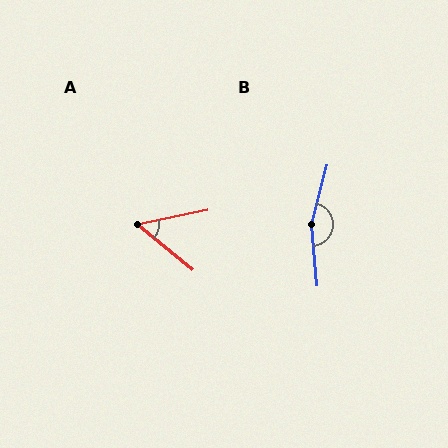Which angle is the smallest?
A, at approximately 52 degrees.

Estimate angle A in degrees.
Approximately 52 degrees.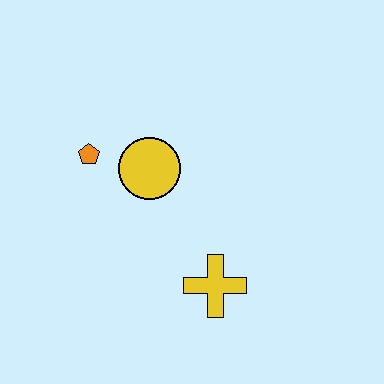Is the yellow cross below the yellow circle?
Yes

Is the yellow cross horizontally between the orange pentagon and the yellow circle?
No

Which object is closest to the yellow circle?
The orange pentagon is closest to the yellow circle.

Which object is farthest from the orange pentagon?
The yellow cross is farthest from the orange pentagon.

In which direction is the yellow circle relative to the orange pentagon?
The yellow circle is to the right of the orange pentagon.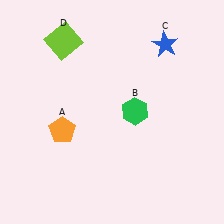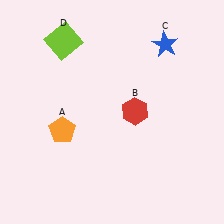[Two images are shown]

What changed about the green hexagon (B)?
In Image 1, B is green. In Image 2, it changed to red.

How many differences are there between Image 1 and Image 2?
There is 1 difference between the two images.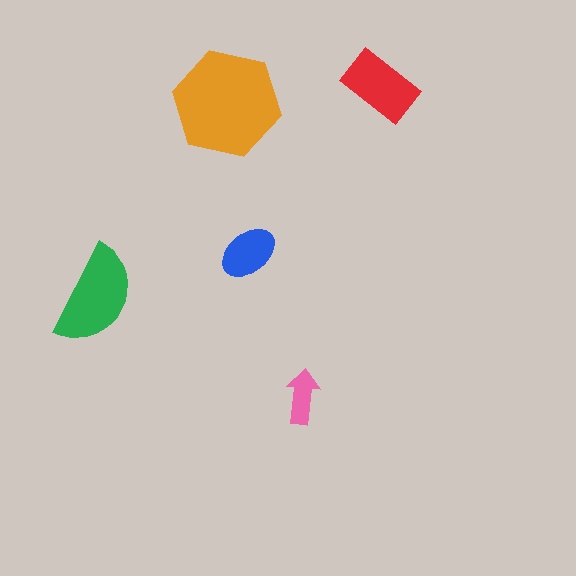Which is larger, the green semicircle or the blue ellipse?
The green semicircle.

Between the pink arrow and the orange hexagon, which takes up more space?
The orange hexagon.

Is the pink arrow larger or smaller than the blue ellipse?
Smaller.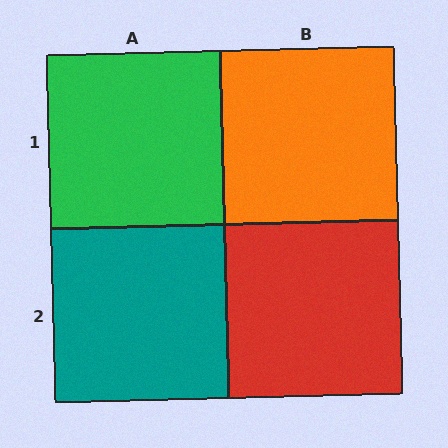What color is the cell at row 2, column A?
Teal.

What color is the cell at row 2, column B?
Red.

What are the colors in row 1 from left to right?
Green, orange.